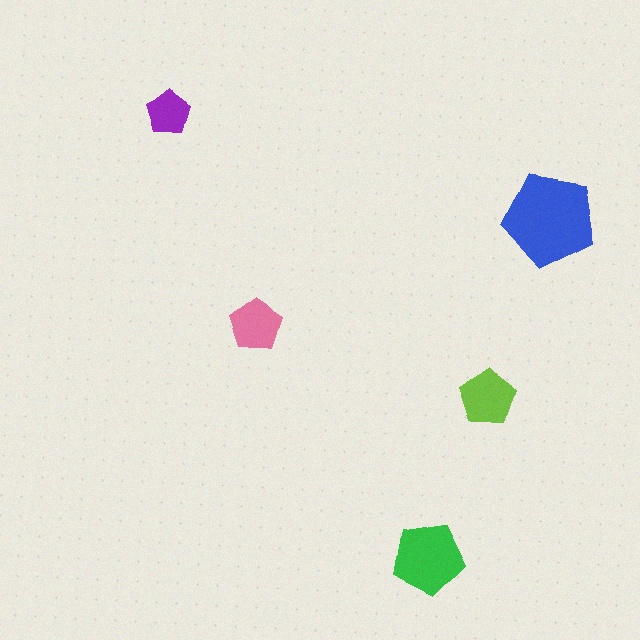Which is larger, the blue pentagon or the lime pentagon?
The blue one.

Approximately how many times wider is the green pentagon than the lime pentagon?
About 1.5 times wider.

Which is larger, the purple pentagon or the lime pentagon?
The lime one.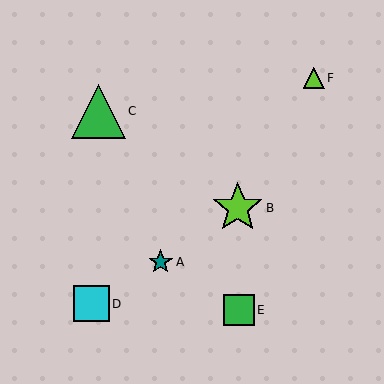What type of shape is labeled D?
Shape D is a cyan square.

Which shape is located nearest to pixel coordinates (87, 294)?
The cyan square (labeled D) at (91, 304) is nearest to that location.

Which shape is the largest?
The green triangle (labeled C) is the largest.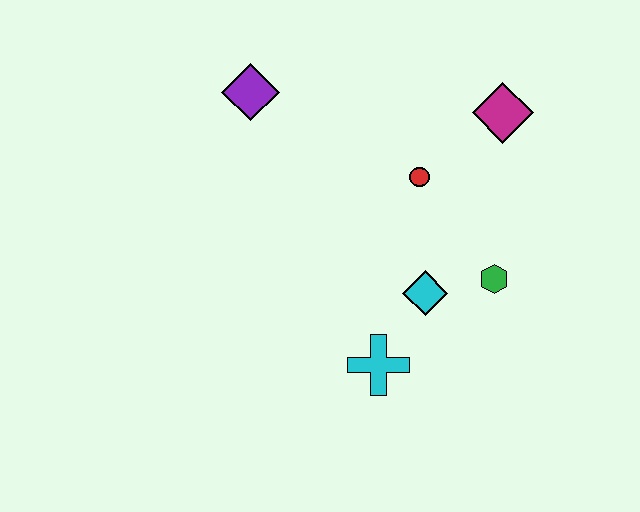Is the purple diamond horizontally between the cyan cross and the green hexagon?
No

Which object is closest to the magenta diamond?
The red circle is closest to the magenta diamond.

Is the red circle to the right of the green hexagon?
No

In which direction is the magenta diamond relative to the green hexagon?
The magenta diamond is above the green hexagon.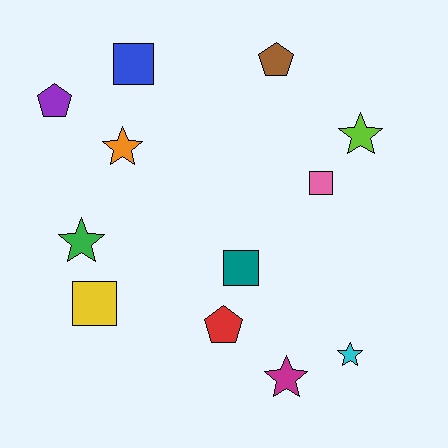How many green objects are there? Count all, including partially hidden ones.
There is 1 green object.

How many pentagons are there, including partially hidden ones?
There are 3 pentagons.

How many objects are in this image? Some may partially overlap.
There are 12 objects.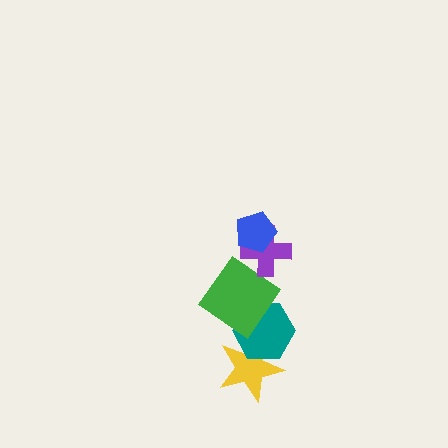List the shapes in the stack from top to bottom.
From top to bottom: the blue pentagon, the purple cross, the green diamond, the teal hexagon, the yellow star.